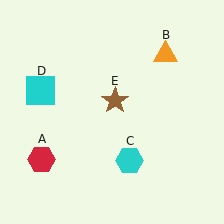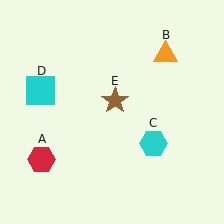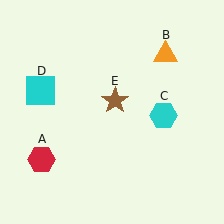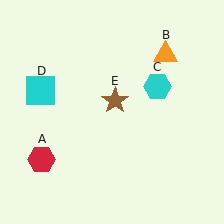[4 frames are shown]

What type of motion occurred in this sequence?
The cyan hexagon (object C) rotated counterclockwise around the center of the scene.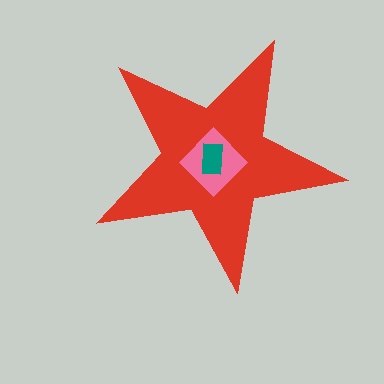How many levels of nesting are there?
3.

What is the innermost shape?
The teal rectangle.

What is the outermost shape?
The red star.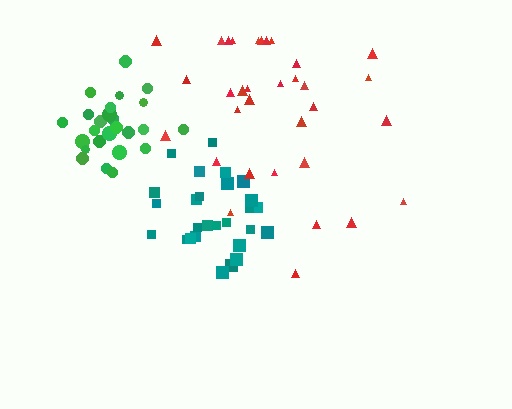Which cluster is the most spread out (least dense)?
Red.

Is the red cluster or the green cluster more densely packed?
Green.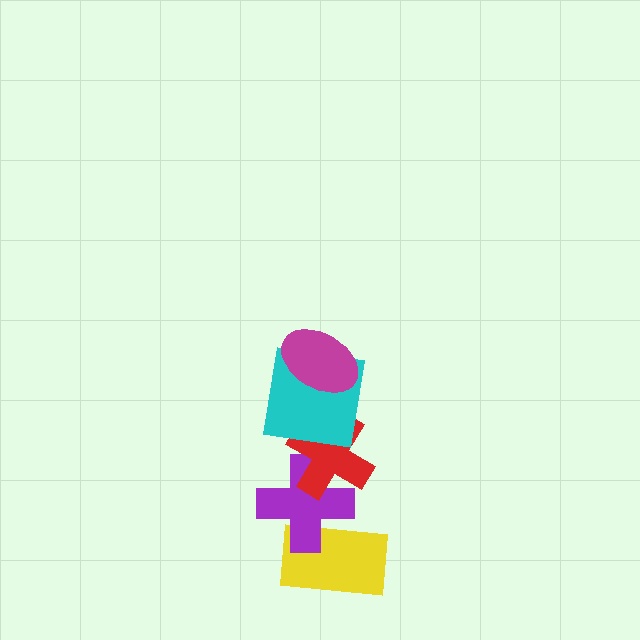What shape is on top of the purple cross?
The red cross is on top of the purple cross.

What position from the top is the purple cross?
The purple cross is 4th from the top.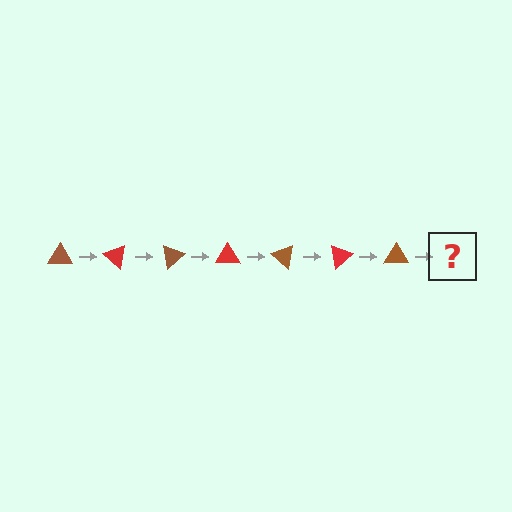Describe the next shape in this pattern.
It should be a red triangle, rotated 280 degrees from the start.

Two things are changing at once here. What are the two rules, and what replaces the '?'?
The two rules are that it rotates 40 degrees each step and the color cycles through brown and red. The '?' should be a red triangle, rotated 280 degrees from the start.